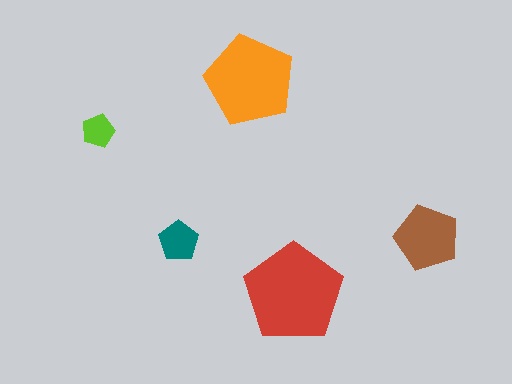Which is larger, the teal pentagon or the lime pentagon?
The teal one.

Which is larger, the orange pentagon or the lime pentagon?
The orange one.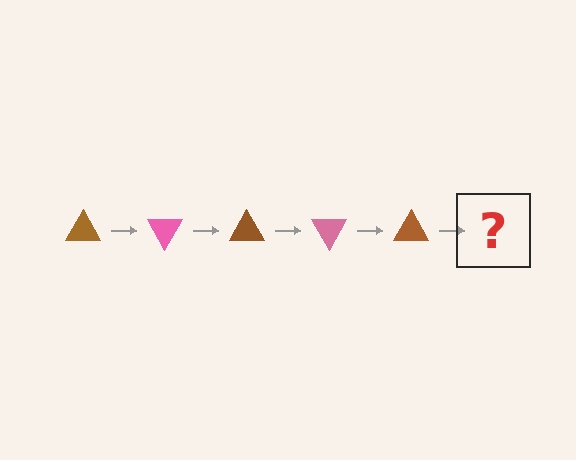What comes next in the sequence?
The next element should be a pink triangle, rotated 300 degrees from the start.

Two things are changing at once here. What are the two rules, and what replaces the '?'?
The two rules are that it rotates 60 degrees each step and the color cycles through brown and pink. The '?' should be a pink triangle, rotated 300 degrees from the start.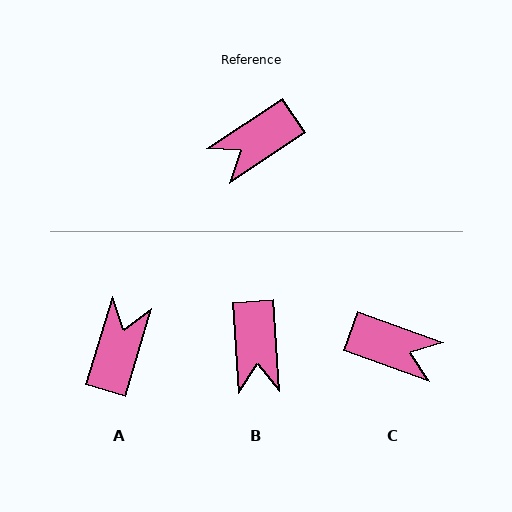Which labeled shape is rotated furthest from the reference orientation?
A, about 140 degrees away.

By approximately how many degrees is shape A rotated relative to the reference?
Approximately 140 degrees clockwise.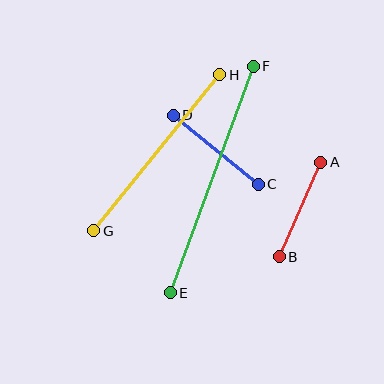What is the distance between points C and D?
The distance is approximately 109 pixels.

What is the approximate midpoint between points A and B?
The midpoint is at approximately (300, 210) pixels.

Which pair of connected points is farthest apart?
Points E and F are farthest apart.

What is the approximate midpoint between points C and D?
The midpoint is at approximately (216, 150) pixels.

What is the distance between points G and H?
The distance is approximately 200 pixels.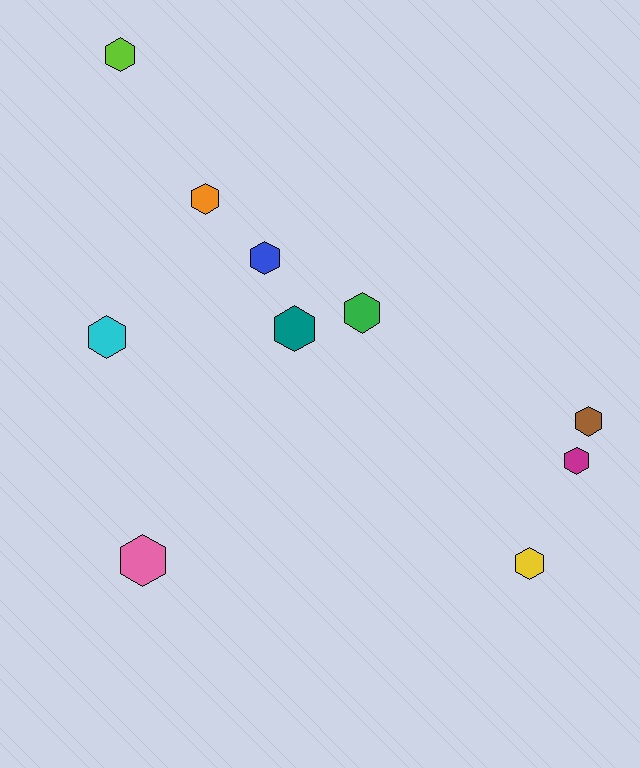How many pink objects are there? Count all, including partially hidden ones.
There is 1 pink object.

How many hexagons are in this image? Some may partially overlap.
There are 10 hexagons.